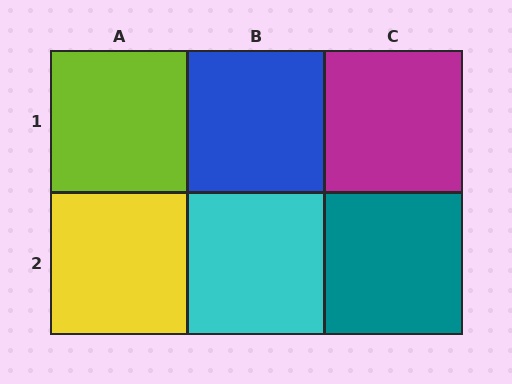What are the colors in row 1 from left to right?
Lime, blue, magenta.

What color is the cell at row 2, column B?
Cyan.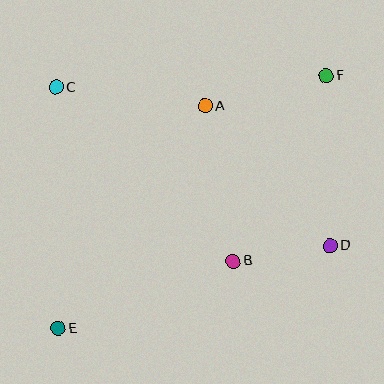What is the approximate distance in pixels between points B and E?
The distance between B and E is approximately 187 pixels.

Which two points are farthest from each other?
Points E and F are farthest from each other.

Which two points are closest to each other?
Points B and D are closest to each other.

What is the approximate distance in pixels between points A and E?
The distance between A and E is approximately 266 pixels.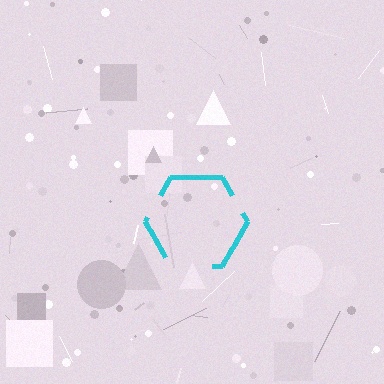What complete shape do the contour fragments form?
The contour fragments form a hexagon.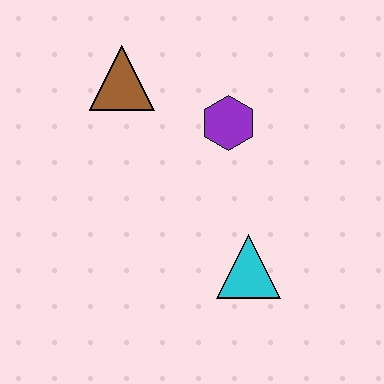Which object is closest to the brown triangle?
The purple hexagon is closest to the brown triangle.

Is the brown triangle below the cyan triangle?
No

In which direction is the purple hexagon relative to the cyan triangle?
The purple hexagon is above the cyan triangle.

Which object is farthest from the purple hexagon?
The cyan triangle is farthest from the purple hexagon.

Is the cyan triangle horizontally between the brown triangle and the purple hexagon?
No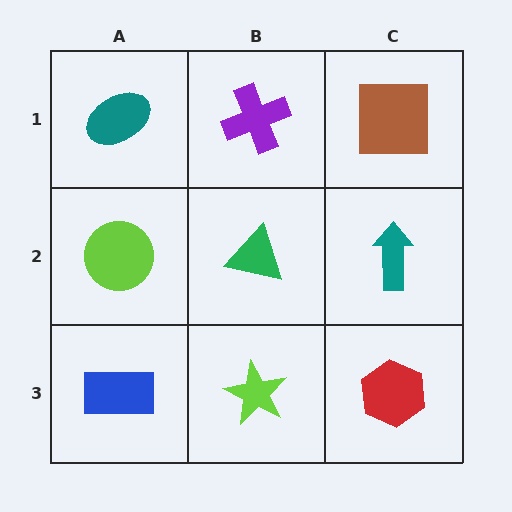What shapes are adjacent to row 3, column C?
A teal arrow (row 2, column C), a lime star (row 3, column B).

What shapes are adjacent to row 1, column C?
A teal arrow (row 2, column C), a purple cross (row 1, column B).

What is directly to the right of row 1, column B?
A brown square.